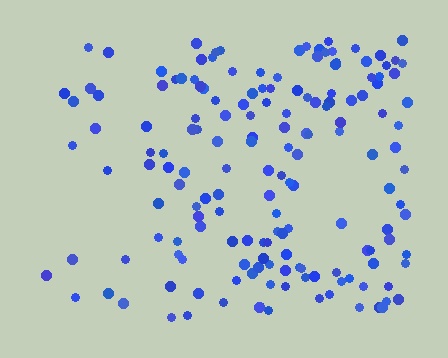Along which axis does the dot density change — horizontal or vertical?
Horizontal.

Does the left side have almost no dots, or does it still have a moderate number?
Still a moderate number, just noticeably fewer than the right.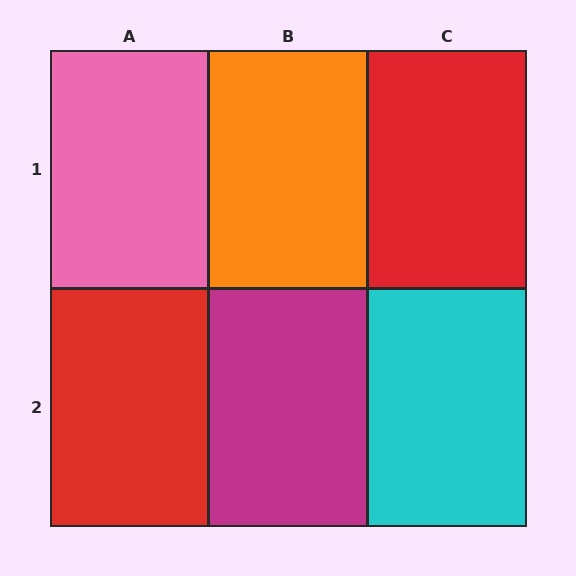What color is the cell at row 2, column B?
Magenta.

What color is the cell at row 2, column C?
Cyan.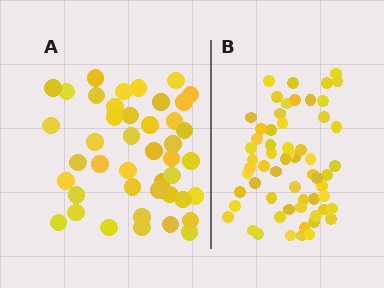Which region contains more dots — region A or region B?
Region B (the right region) has more dots.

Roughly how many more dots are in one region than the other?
Region B has approximately 15 more dots than region A.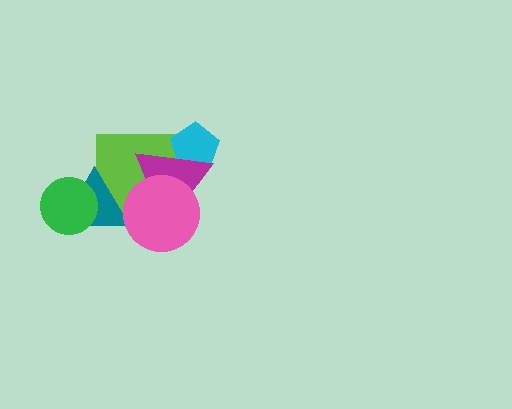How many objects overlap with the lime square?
4 objects overlap with the lime square.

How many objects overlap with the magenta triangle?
3 objects overlap with the magenta triangle.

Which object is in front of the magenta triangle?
The pink circle is in front of the magenta triangle.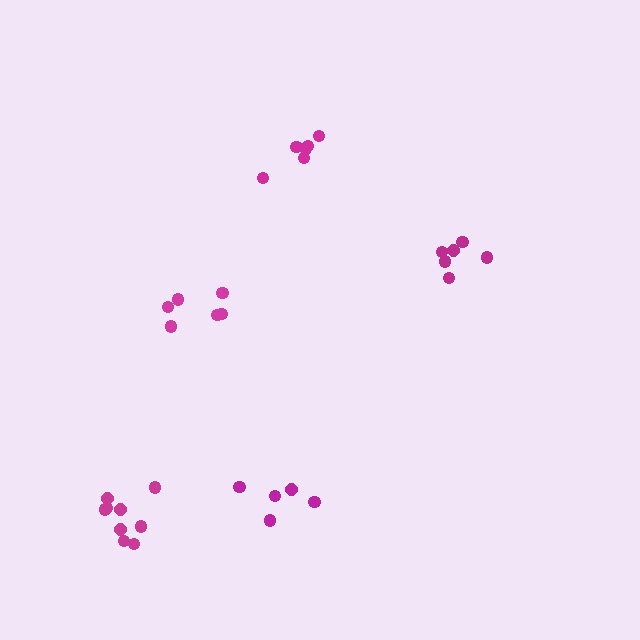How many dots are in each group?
Group 1: 6 dots, Group 2: 6 dots, Group 3: 6 dots, Group 4: 9 dots, Group 5: 5 dots (32 total).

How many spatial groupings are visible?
There are 5 spatial groupings.